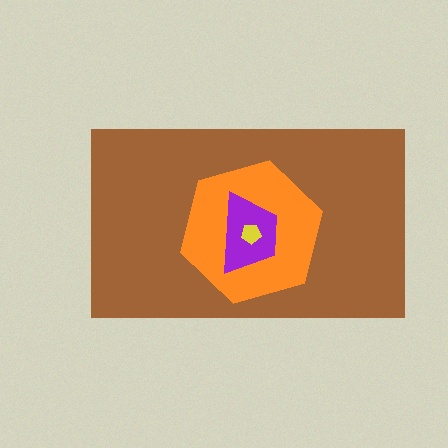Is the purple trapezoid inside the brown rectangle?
Yes.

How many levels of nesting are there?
4.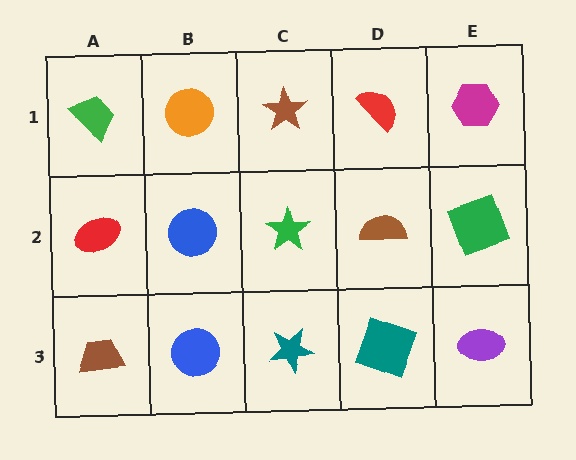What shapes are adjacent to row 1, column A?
A red ellipse (row 2, column A), an orange circle (row 1, column B).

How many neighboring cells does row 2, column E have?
3.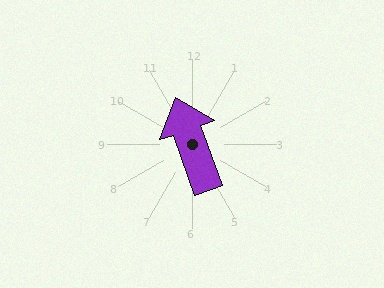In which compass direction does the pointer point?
North.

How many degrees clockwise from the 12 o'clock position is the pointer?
Approximately 340 degrees.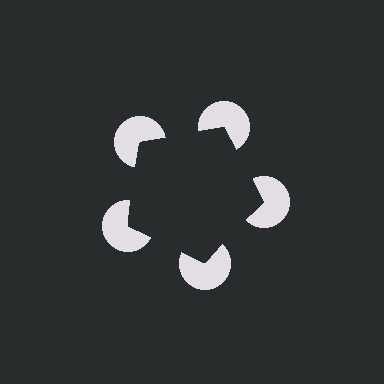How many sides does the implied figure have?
5 sides.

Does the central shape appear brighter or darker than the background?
It typically appears slightly darker than the background, even though no actual brightness change is drawn.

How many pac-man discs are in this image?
There are 5 — one at each vertex of the illusory pentagon.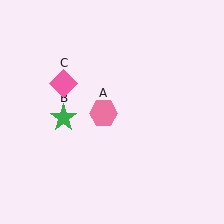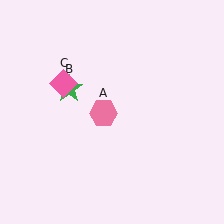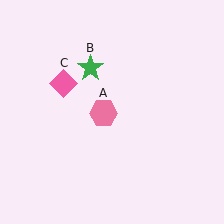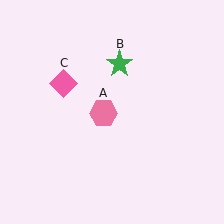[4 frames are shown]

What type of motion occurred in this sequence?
The green star (object B) rotated clockwise around the center of the scene.